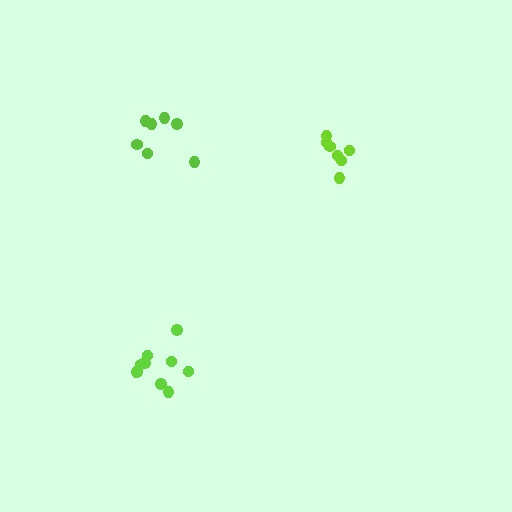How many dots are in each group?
Group 1: 10 dots, Group 2: 7 dots, Group 3: 7 dots (24 total).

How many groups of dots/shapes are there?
There are 3 groups.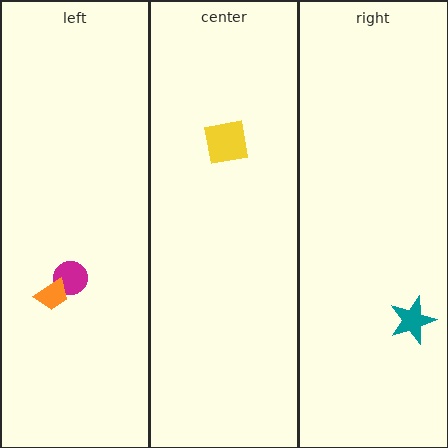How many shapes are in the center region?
1.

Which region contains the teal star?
The right region.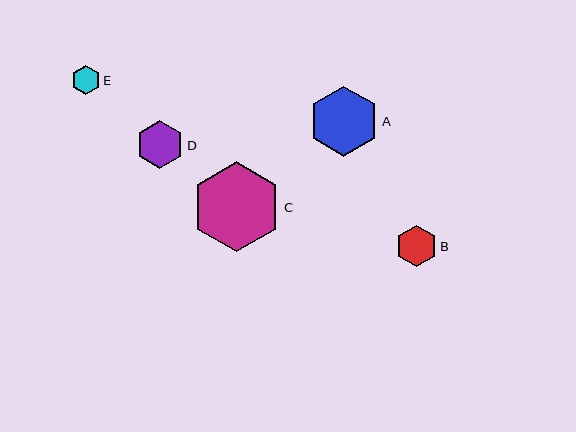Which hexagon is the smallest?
Hexagon E is the smallest with a size of approximately 29 pixels.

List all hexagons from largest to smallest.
From largest to smallest: C, A, D, B, E.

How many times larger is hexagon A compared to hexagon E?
Hexagon A is approximately 2.4 times the size of hexagon E.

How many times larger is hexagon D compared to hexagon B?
Hexagon D is approximately 1.2 times the size of hexagon B.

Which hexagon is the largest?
Hexagon C is the largest with a size of approximately 90 pixels.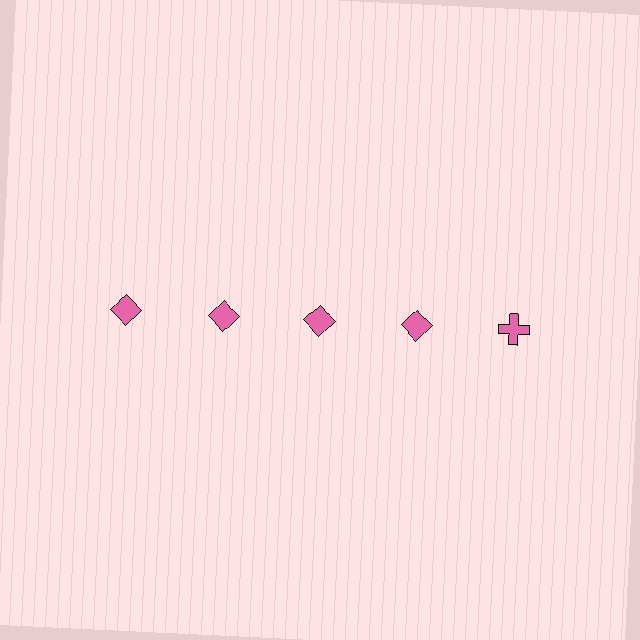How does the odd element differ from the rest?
It has a different shape: cross instead of diamond.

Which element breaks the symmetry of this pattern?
The pink cross in the top row, rightmost column breaks the symmetry. All other shapes are pink diamonds.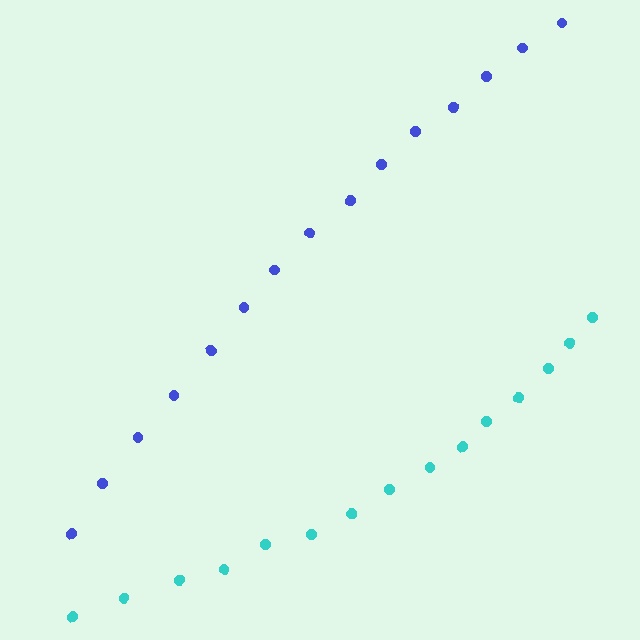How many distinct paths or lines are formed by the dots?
There are 2 distinct paths.